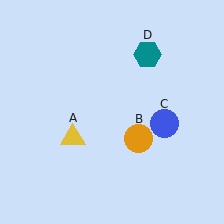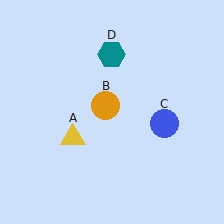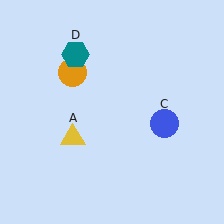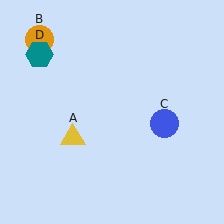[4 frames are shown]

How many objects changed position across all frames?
2 objects changed position: orange circle (object B), teal hexagon (object D).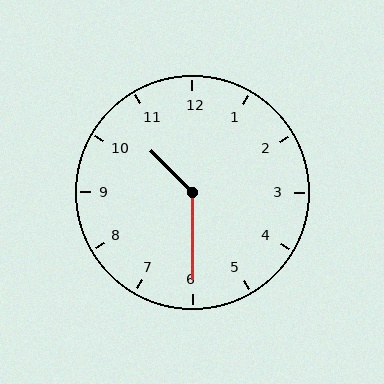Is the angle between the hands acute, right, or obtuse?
It is obtuse.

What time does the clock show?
10:30.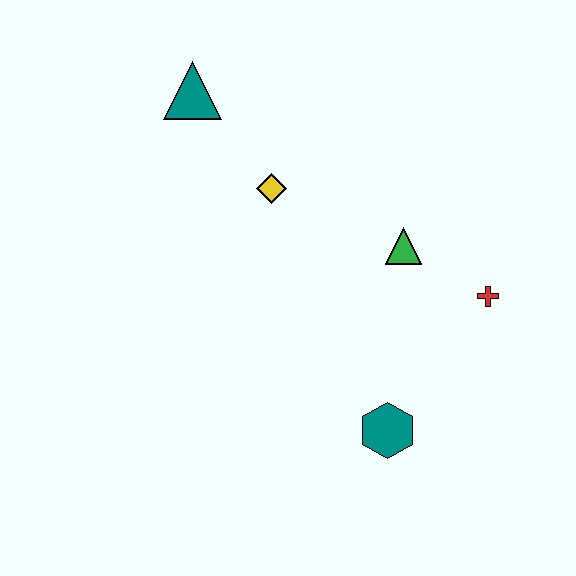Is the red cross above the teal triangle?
No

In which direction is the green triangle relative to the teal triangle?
The green triangle is to the right of the teal triangle.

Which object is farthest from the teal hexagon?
The teal triangle is farthest from the teal hexagon.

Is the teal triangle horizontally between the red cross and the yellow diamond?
No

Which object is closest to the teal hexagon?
The red cross is closest to the teal hexagon.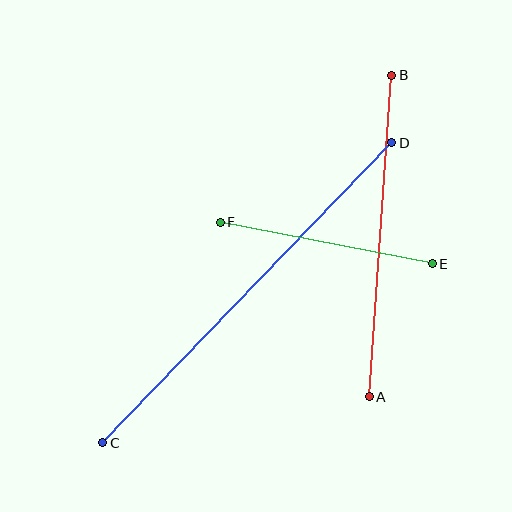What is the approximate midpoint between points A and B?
The midpoint is at approximately (380, 236) pixels.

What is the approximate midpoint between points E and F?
The midpoint is at approximately (326, 243) pixels.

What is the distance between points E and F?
The distance is approximately 216 pixels.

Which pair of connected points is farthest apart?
Points C and D are farthest apart.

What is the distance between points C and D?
The distance is approximately 417 pixels.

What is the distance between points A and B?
The distance is approximately 322 pixels.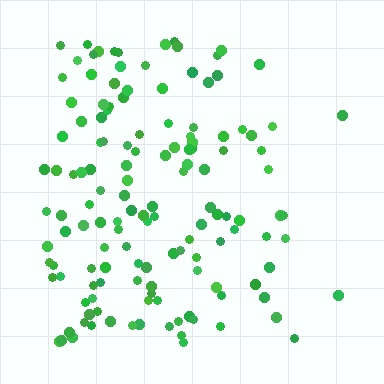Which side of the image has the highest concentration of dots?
The left.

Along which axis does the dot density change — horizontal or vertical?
Horizontal.